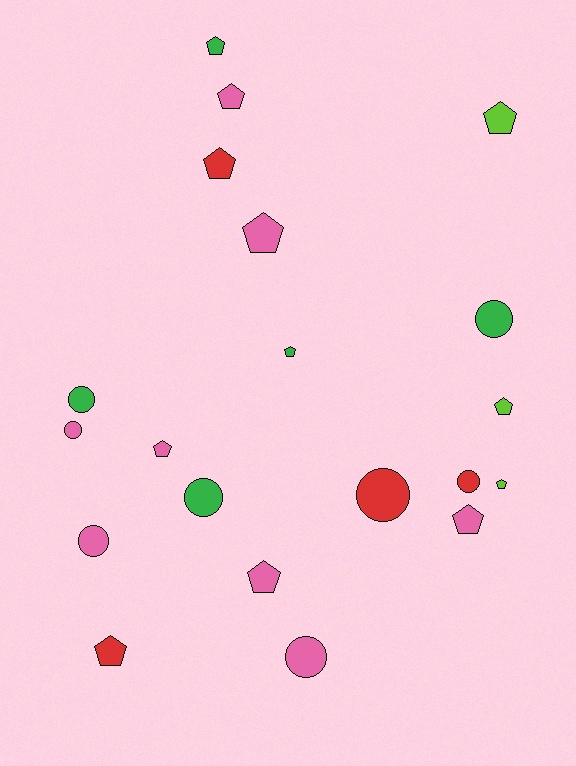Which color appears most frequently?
Pink, with 8 objects.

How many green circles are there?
There are 3 green circles.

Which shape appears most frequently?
Pentagon, with 12 objects.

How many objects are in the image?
There are 20 objects.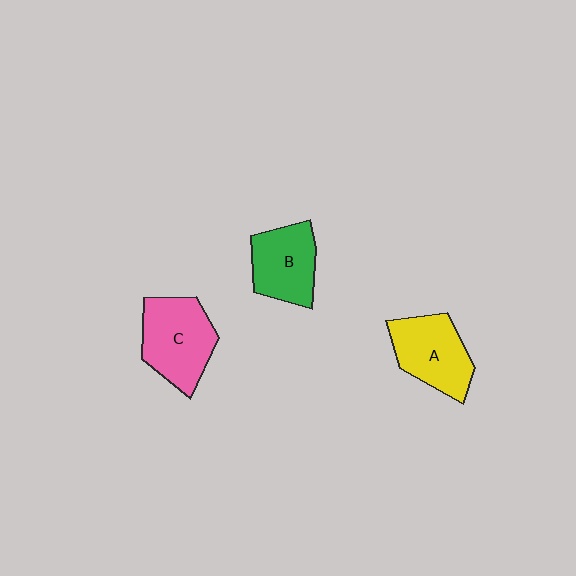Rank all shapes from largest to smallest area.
From largest to smallest: C (pink), A (yellow), B (green).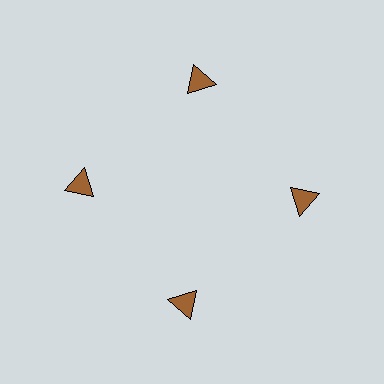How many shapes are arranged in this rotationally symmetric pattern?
There are 4 shapes, arranged in 4 groups of 1.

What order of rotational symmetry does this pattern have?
This pattern has 4-fold rotational symmetry.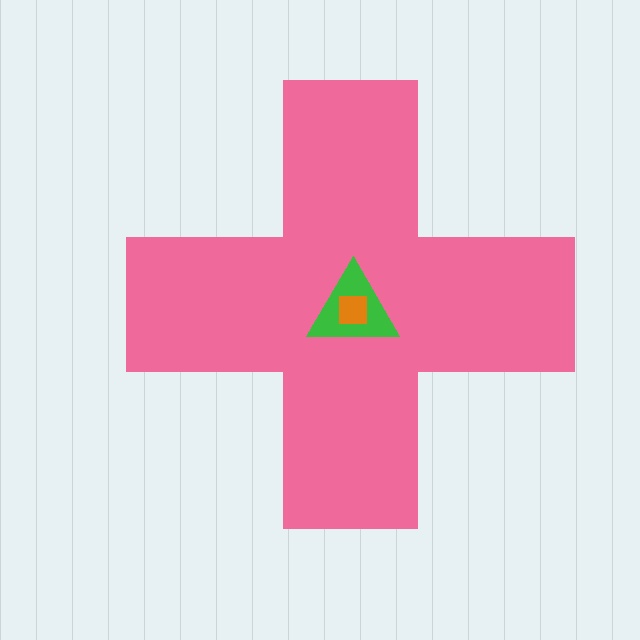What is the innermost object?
The orange square.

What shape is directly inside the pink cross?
The green triangle.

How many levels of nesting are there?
3.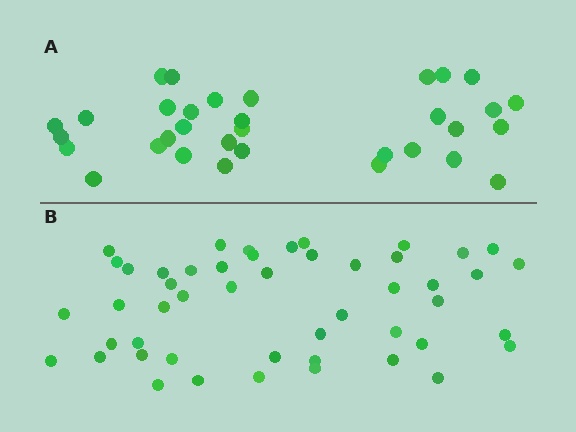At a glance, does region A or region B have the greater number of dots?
Region B (the bottom region) has more dots.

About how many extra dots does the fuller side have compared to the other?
Region B has approximately 15 more dots than region A.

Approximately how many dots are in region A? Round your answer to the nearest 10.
About 30 dots. (The exact count is 33, which rounds to 30.)